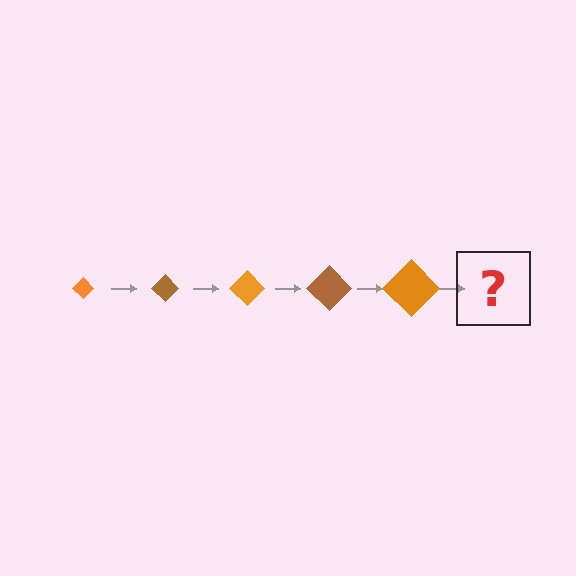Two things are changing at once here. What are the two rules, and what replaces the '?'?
The two rules are that the diamond grows larger each step and the color cycles through orange and brown. The '?' should be a brown diamond, larger than the previous one.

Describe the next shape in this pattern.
It should be a brown diamond, larger than the previous one.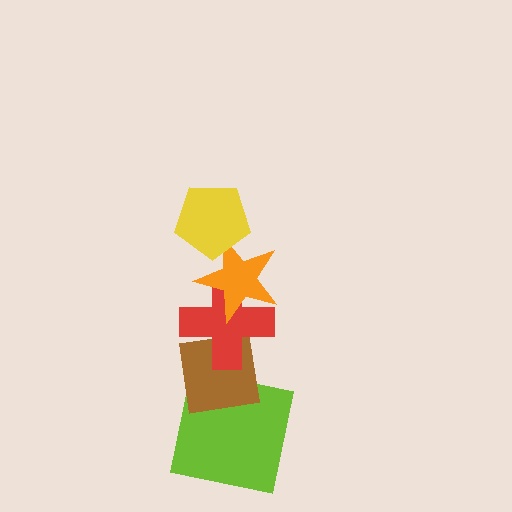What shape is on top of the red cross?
The orange star is on top of the red cross.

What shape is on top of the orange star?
The yellow pentagon is on top of the orange star.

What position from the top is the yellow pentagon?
The yellow pentagon is 1st from the top.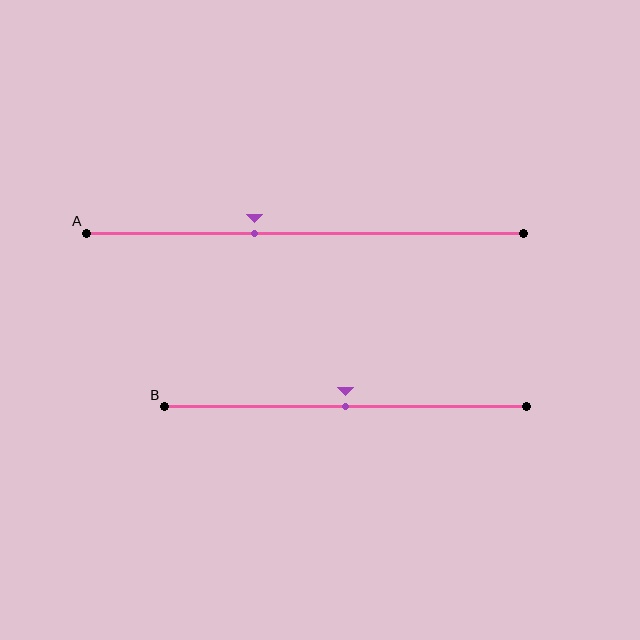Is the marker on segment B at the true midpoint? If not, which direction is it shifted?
Yes, the marker on segment B is at the true midpoint.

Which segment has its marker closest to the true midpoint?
Segment B has its marker closest to the true midpoint.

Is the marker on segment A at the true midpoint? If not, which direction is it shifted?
No, the marker on segment A is shifted to the left by about 12% of the segment length.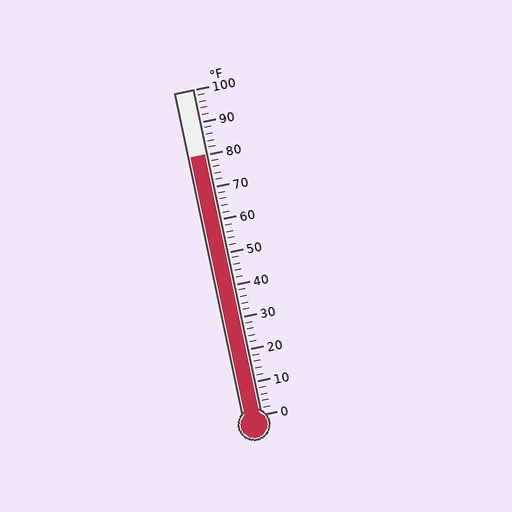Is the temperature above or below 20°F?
The temperature is above 20°F.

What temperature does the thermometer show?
The thermometer shows approximately 80°F.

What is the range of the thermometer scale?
The thermometer scale ranges from 0°F to 100°F.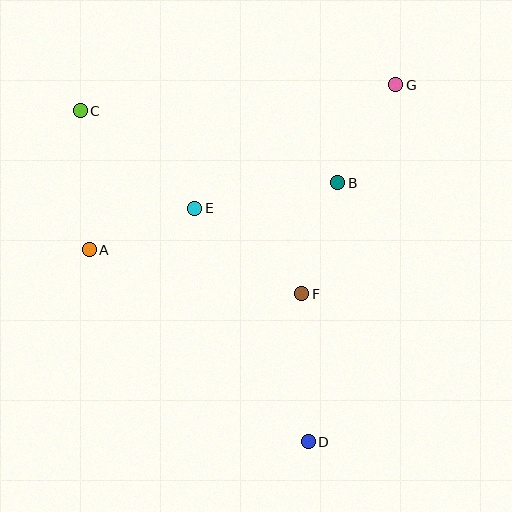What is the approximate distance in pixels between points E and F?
The distance between E and F is approximately 137 pixels.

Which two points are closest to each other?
Points A and E are closest to each other.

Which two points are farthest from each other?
Points C and D are farthest from each other.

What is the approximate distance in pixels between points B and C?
The distance between B and C is approximately 268 pixels.